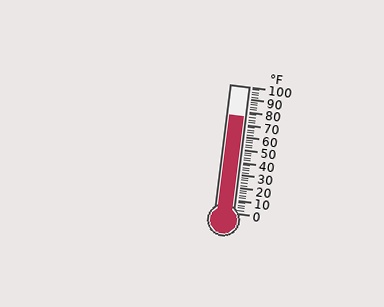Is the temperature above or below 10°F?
The temperature is above 10°F.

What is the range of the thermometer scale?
The thermometer scale ranges from 0°F to 100°F.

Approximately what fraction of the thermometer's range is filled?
The thermometer is filled to approximately 75% of its range.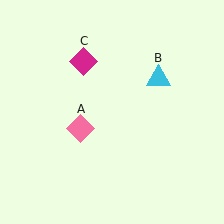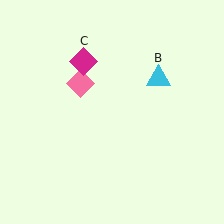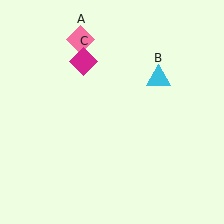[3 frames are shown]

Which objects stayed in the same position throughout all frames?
Cyan triangle (object B) and magenta diamond (object C) remained stationary.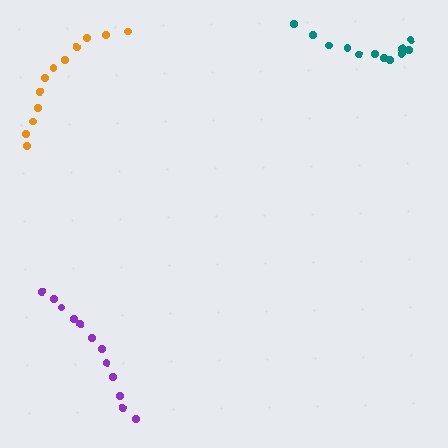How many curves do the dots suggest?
There are 3 distinct paths.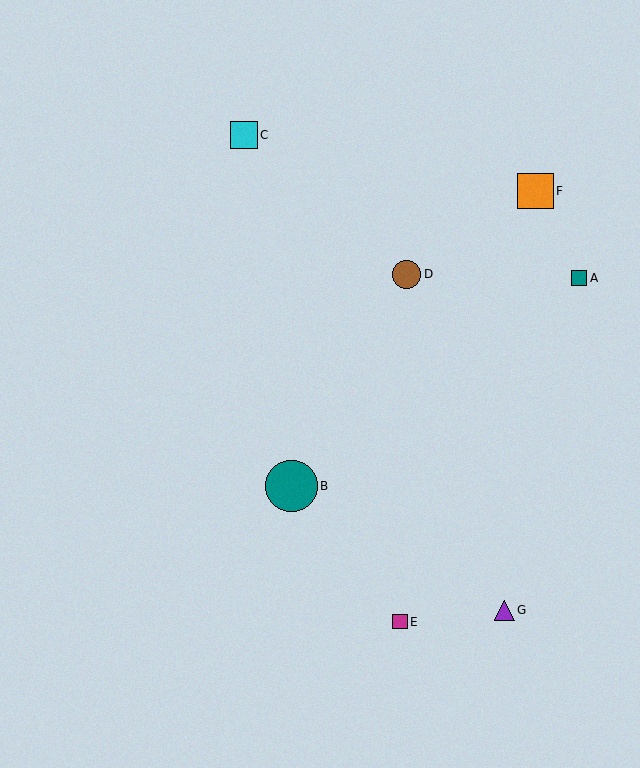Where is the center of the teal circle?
The center of the teal circle is at (292, 486).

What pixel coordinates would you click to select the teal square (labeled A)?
Click at (579, 278) to select the teal square A.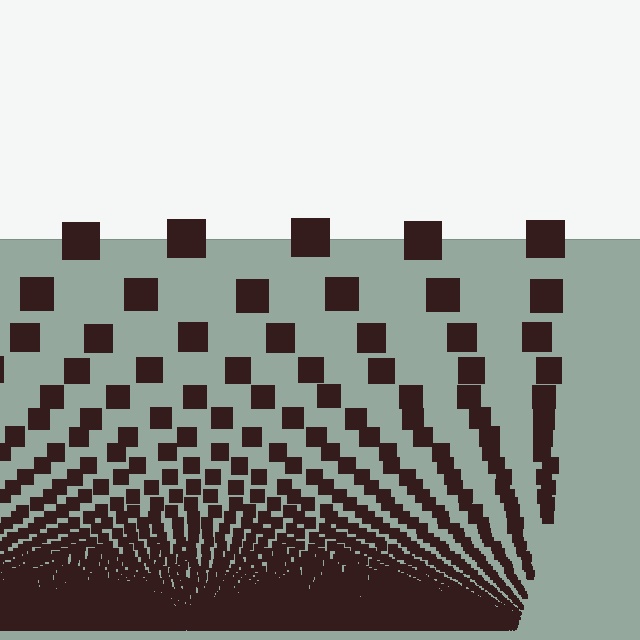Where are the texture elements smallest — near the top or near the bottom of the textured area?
Near the bottom.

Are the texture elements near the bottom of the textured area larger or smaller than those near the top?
Smaller. The gradient is inverted — elements near the bottom are smaller and denser.